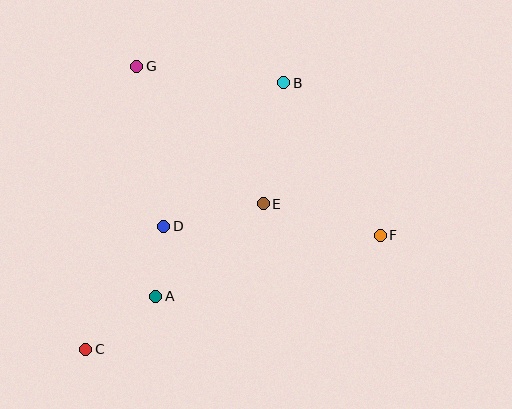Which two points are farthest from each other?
Points B and C are farthest from each other.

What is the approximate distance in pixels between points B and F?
The distance between B and F is approximately 180 pixels.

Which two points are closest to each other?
Points A and D are closest to each other.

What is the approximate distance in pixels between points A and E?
The distance between A and E is approximately 142 pixels.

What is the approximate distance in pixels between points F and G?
The distance between F and G is approximately 297 pixels.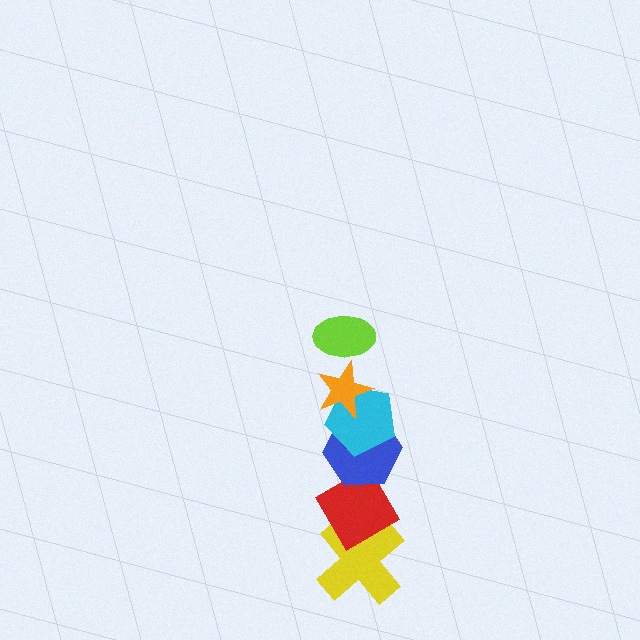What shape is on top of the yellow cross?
The red diamond is on top of the yellow cross.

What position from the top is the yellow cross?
The yellow cross is 6th from the top.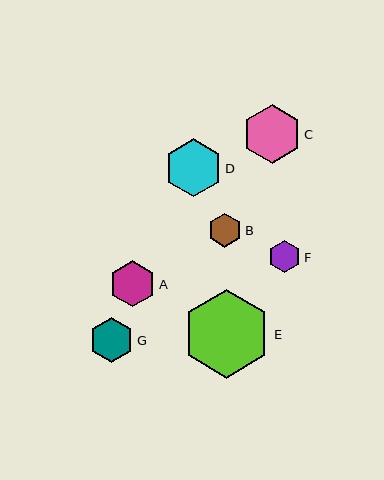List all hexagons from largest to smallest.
From largest to smallest: E, C, D, A, G, B, F.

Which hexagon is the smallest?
Hexagon F is the smallest with a size of approximately 32 pixels.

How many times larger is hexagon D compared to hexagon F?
Hexagon D is approximately 1.8 times the size of hexagon F.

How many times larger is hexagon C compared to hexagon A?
Hexagon C is approximately 1.3 times the size of hexagon A.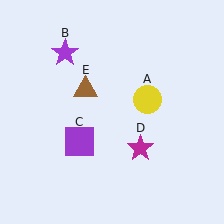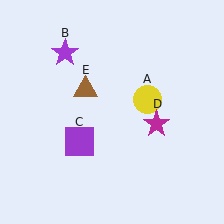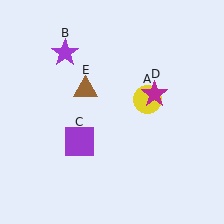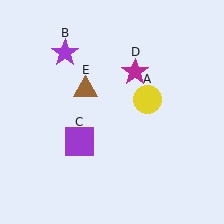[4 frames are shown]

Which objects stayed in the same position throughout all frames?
Yellow circle (object A) and purple star (object B) and purple square (object C) and brown triangle (object E) remained stationary.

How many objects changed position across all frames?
1 object changed position: magenta star (object D).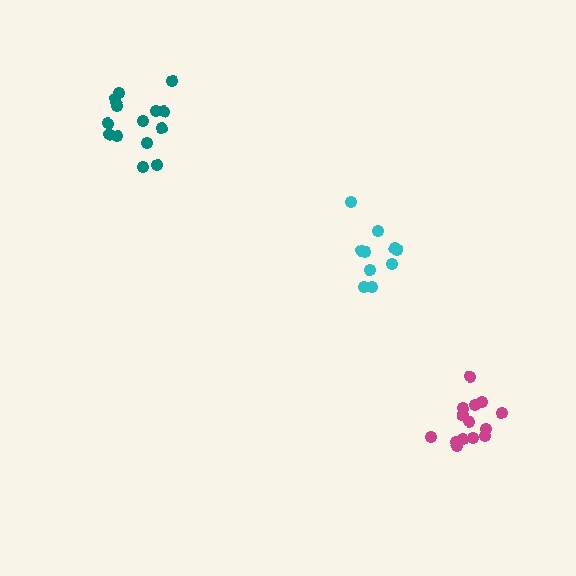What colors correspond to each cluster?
The clusters are colored: cyan, teal, magenta.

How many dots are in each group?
Group 1: 10 dots, Group 2: 14 dots, Group 3: 15 dots (39 total).